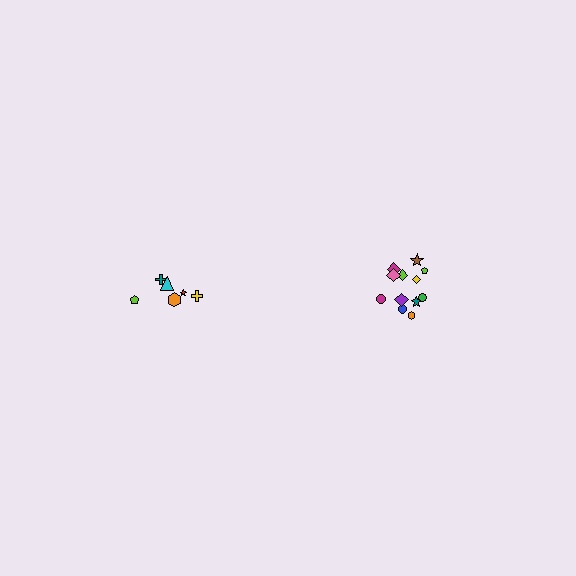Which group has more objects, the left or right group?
The right group.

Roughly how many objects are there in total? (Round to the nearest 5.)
Roughly 20 objects in total.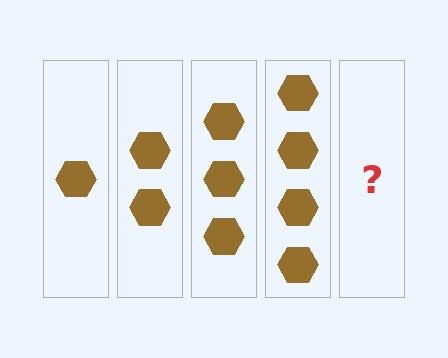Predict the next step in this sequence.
The next step is 5 hexagons.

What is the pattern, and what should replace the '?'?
The pattern is that each step adds one more hexagon. The '?' should be 5 hexagons.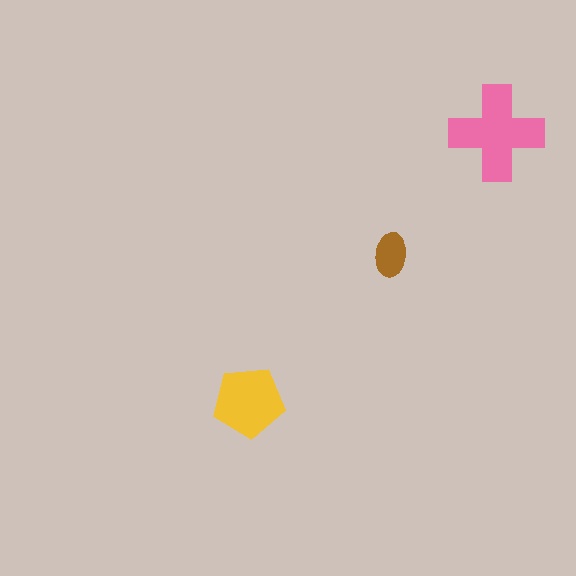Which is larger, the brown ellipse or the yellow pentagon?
The yellow pentagon.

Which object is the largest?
The pink cross.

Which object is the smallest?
The brown ellipse.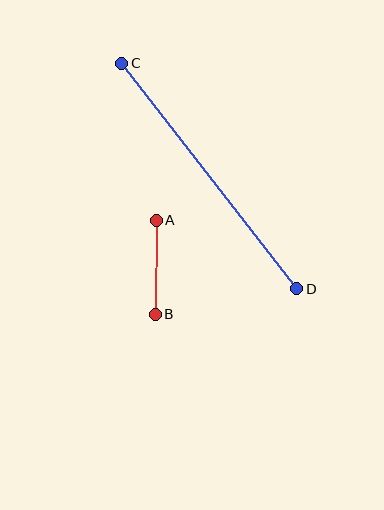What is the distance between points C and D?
The distance is approximately 285 pixels.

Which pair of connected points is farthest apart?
Points C and D are farthest apart.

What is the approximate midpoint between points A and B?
The midpoint is at approximately (156, 267) pixels.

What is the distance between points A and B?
The distance is approximately 94 pixels.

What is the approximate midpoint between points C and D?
The midpoint is at approximately (209, 176) pixels.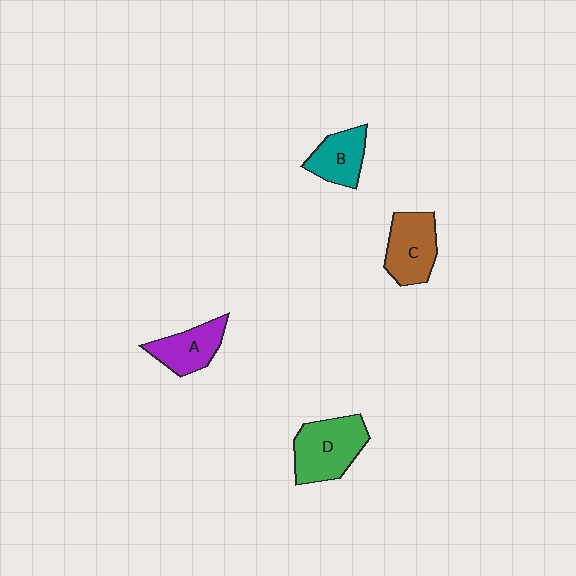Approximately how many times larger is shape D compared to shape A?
Approximately 1.4 times.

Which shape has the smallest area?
Shape B (teal).